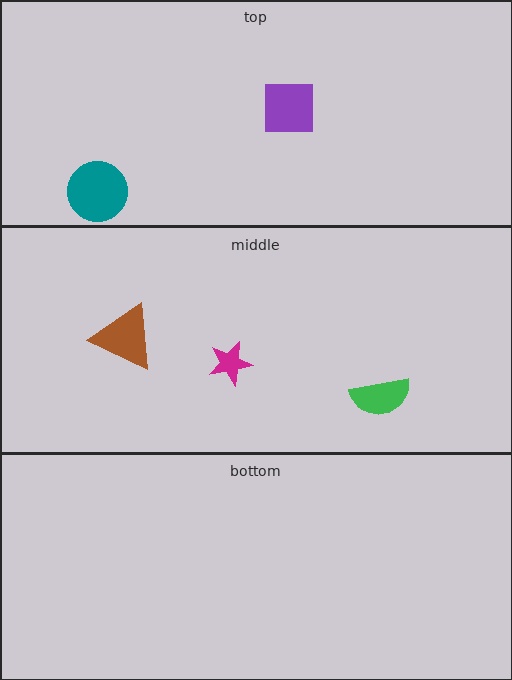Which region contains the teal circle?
The top region.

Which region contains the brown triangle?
The middle region.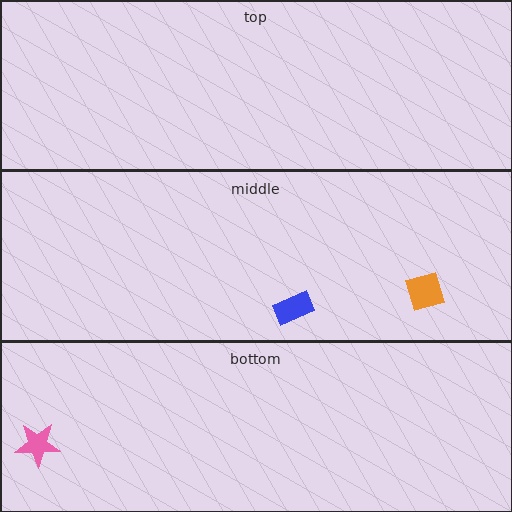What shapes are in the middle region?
The blue rectangle, the orange diamond.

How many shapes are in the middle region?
2.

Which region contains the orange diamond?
The middle region.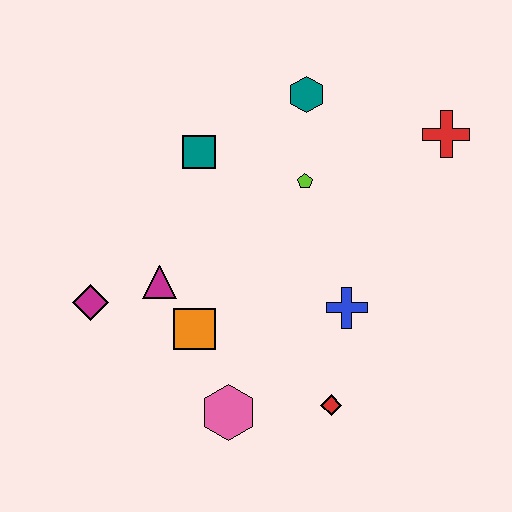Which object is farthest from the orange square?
The red cross is farthest from the orange square.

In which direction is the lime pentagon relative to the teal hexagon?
The lime pentagon is below the teal hexagon.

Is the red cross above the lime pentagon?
Yes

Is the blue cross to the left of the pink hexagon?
No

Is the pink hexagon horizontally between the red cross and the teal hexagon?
No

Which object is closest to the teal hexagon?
The lime pentagon is closest to the teal hexagon.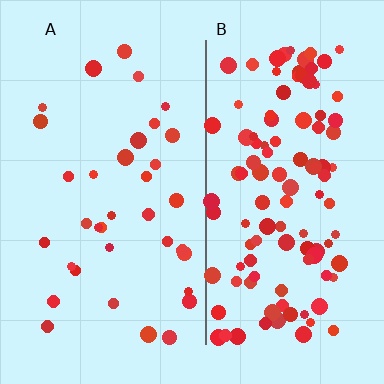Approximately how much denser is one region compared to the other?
Approximately 3.2× — region B over region A.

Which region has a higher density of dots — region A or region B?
B (the right).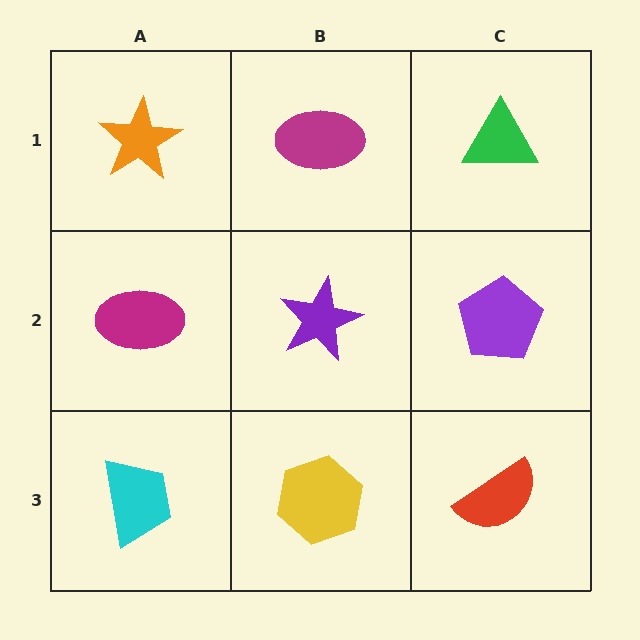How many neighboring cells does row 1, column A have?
2.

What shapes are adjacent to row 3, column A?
A magenta ellipse (row 2, column A), a yellow hexagon (row 3, column B).